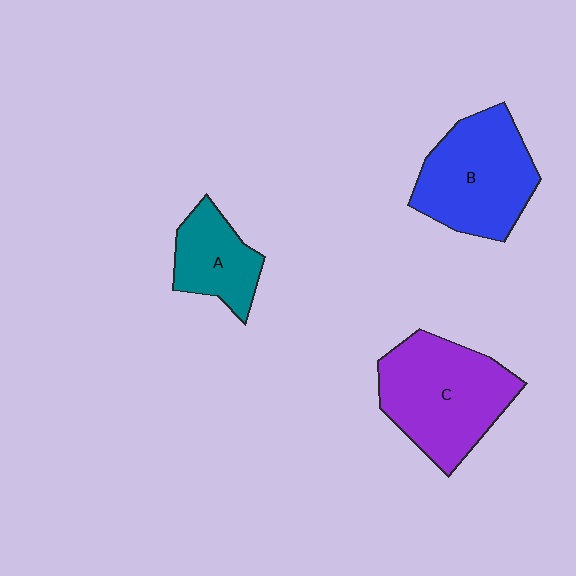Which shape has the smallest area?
Shape A (teal).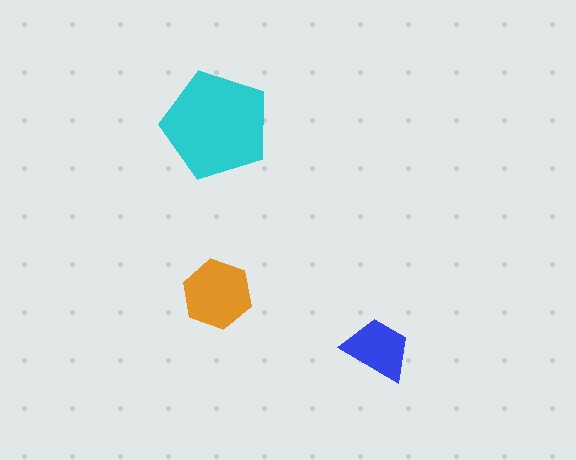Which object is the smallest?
The blue trapezoid.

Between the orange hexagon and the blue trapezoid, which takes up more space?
The orange hexagon.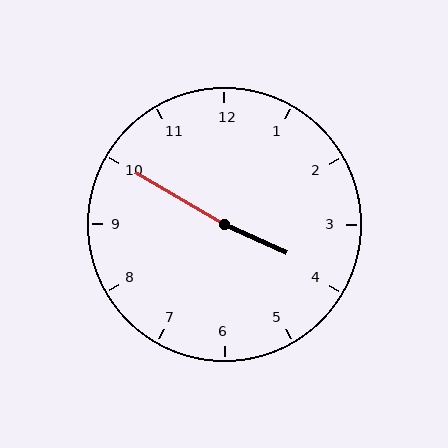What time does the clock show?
3:50.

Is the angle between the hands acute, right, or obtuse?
It is obtuse.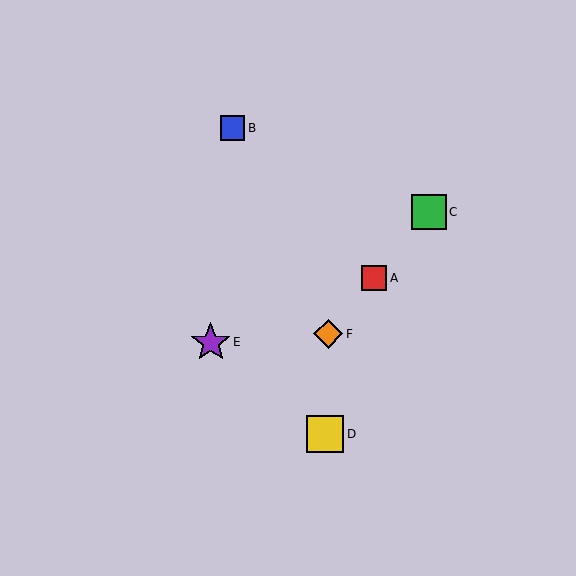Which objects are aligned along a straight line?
Objects A, C, F are aligned along a straight line.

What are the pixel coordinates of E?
Object E is at (211, 342).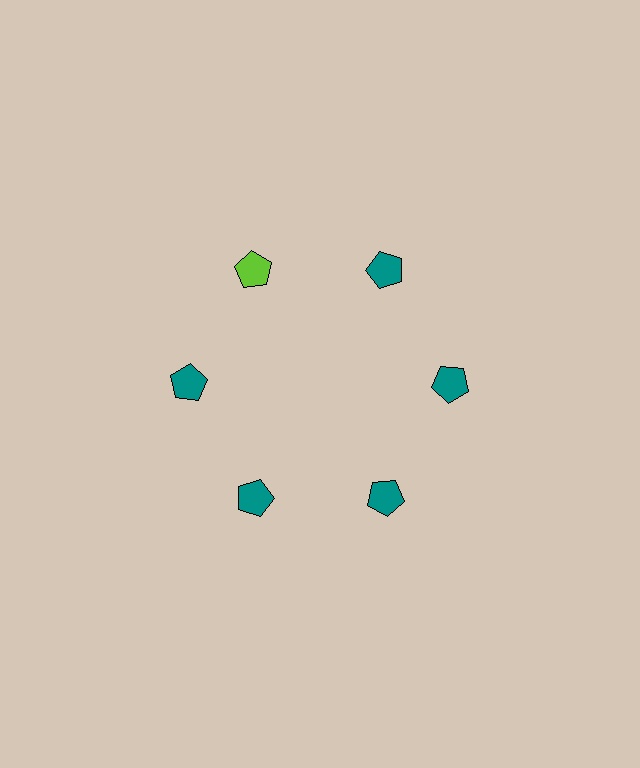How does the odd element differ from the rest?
It has a different color: lime instead of teal.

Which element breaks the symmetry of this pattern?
The lime pentagon at roughly the 11 o'clock position breaks the symmetry. All other shapes are teal pentagons.